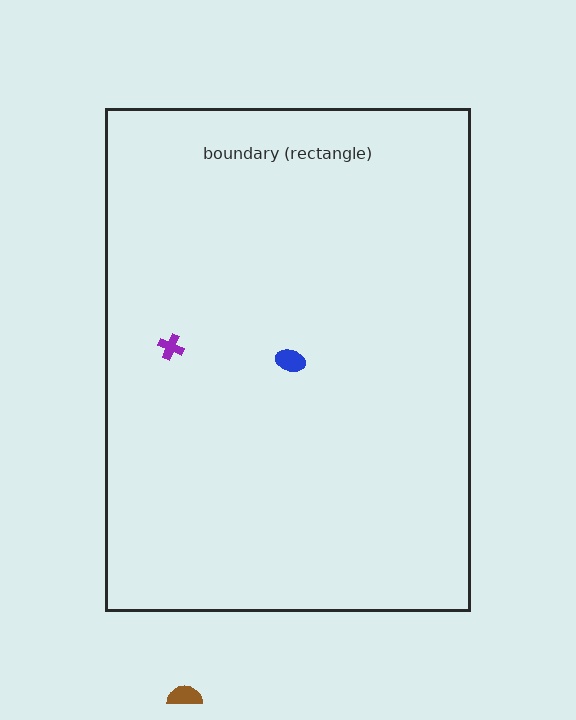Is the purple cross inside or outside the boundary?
Inside.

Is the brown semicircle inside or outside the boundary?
Outside.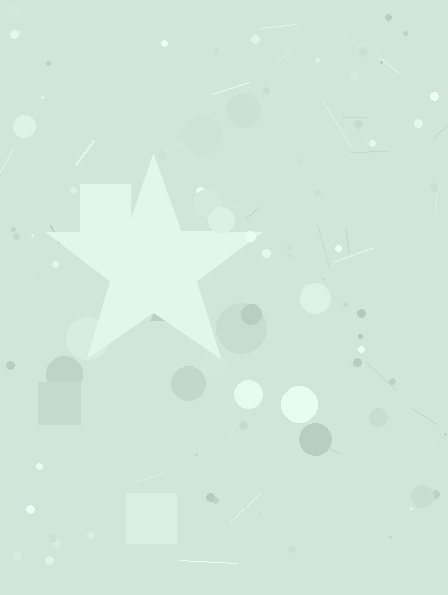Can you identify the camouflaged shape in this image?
The camouflaged shape is a star.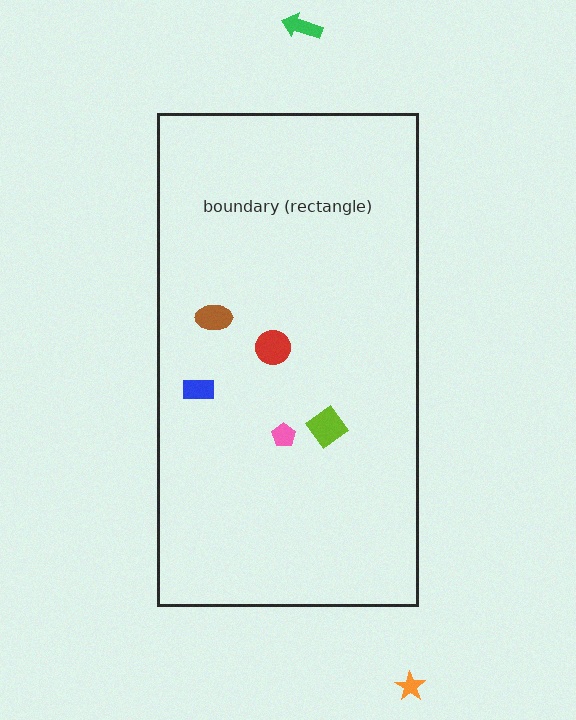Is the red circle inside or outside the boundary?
Inside.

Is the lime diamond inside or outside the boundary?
Inside.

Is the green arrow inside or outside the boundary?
Outside.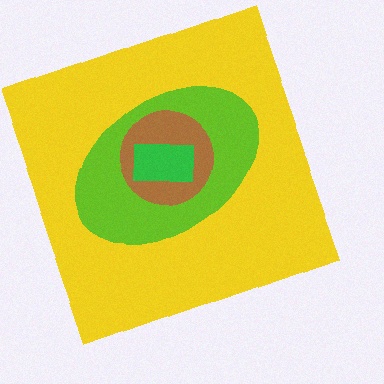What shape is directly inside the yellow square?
The lime ellipse.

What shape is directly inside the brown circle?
The green rectangle.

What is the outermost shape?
The yellow square.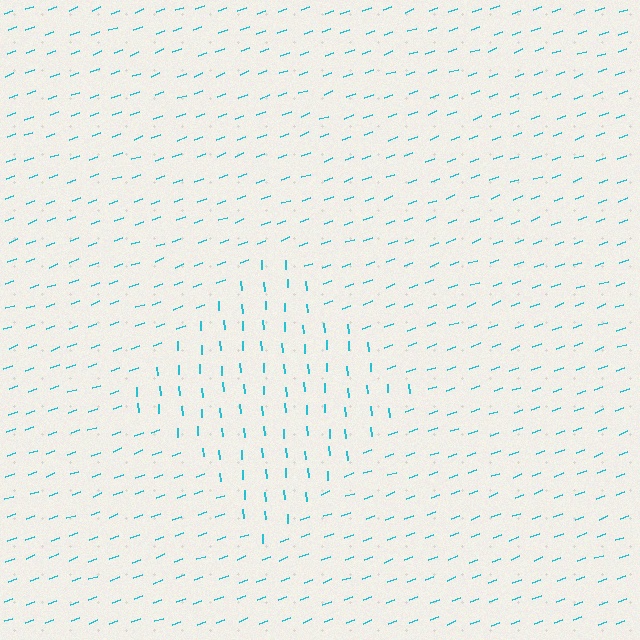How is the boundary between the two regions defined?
The boundary is defined purely by a change in line orientation (approximately 74 degrees difference). All lines are the same color and thickness.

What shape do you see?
I see a diamond.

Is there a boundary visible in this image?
Yes, there is a texture boundary formed by a change in line orientation.